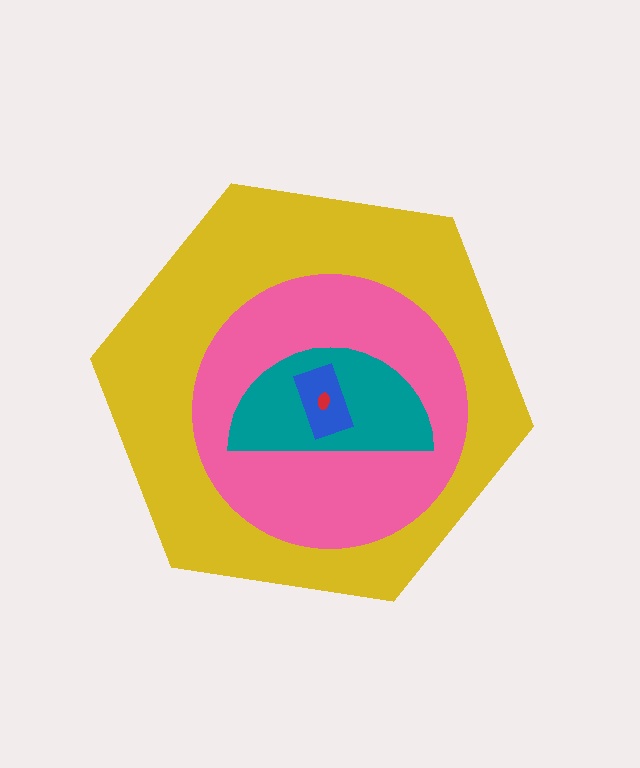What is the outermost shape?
The yellow hexagon.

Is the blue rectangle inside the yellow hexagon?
Yes.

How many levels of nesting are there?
5.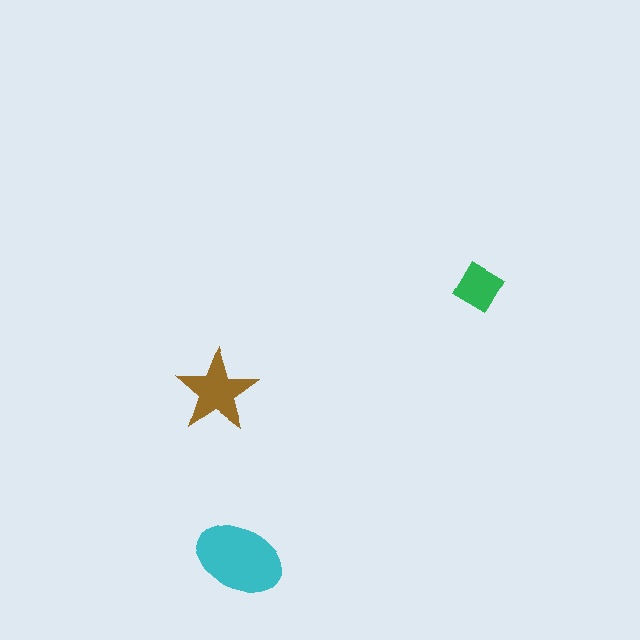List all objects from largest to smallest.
The cyan ellipse, the brown star, the green diamond.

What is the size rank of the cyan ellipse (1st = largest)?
1st.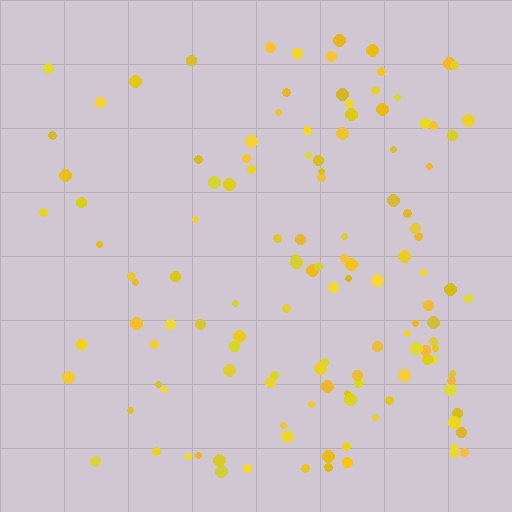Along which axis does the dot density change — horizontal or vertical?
Horizontal.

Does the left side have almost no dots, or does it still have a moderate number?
Still a moderate number, just noticeably fewer than the right.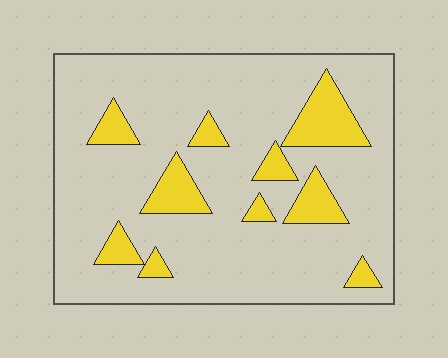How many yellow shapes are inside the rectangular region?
10.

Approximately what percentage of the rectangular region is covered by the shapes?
Approximately 15%.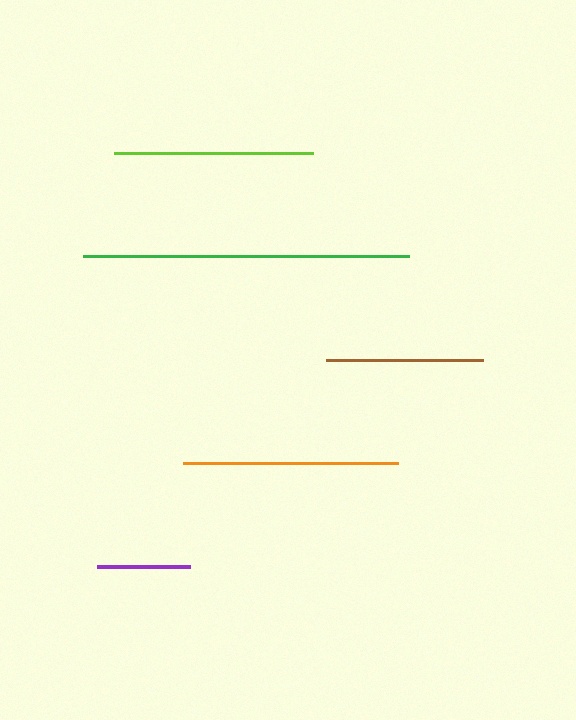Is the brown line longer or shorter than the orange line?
The orange line is longer than the brown line.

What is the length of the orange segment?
The orange segment is approximately 215 pixels long.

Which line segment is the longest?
The green line is the longest at approximately 326 pixels.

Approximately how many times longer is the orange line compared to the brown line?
The orange line is approximately 1.4 times the length of the brown line.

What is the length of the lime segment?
The lime segment is approximately 199 pixels long.